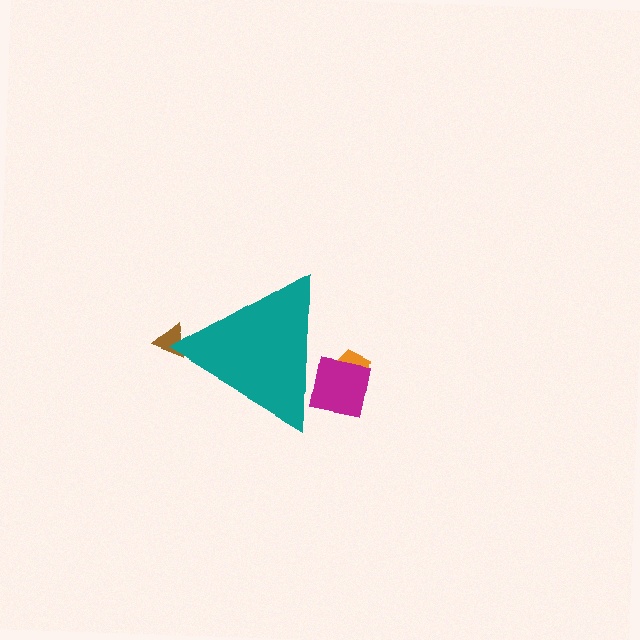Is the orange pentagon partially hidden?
Yes, the orange pentagon is partially hidden behind the teal triangle.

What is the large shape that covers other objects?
A teal triangle.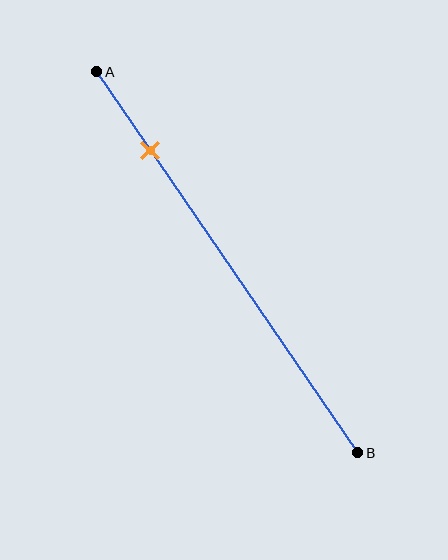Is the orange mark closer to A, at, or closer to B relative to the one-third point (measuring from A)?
The orange mark is closer to point A than the one-third point of segment AB.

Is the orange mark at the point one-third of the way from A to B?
No, the mark is at about 20% from A, not at the 33% one-third point.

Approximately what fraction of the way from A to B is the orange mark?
The orange mark is approximately 20% of the way from A to B.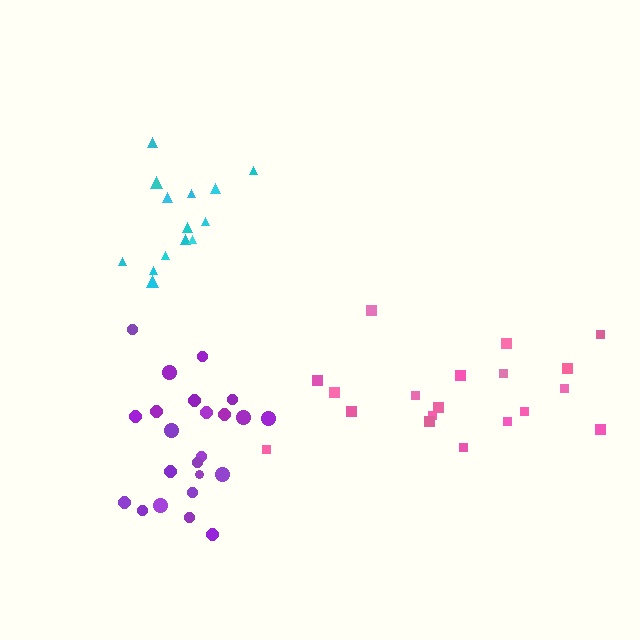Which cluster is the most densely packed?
Purple.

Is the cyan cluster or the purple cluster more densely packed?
Purple.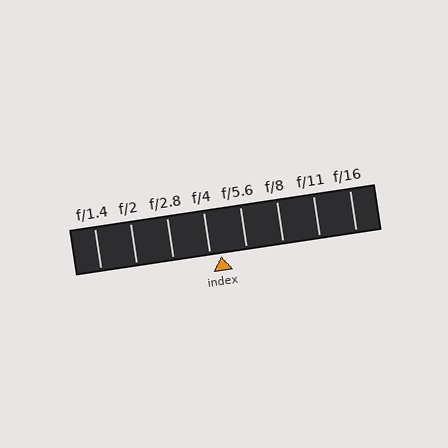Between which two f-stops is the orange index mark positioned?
The index mark is between f/4 and f/5.6.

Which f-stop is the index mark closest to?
The index mark is closest to f/4.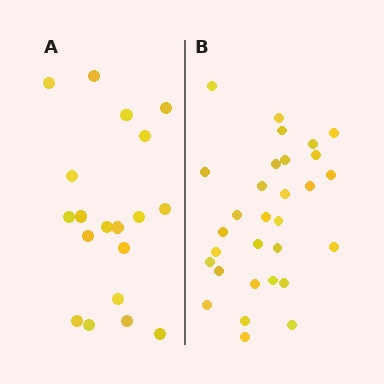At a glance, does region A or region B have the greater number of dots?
Region B (the right region) has more dots.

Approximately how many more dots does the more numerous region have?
Region B has roughly 12 or so more dots than region A.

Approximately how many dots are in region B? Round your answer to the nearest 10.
About 30 dots.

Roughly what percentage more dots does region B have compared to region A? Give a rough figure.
About 60% more.